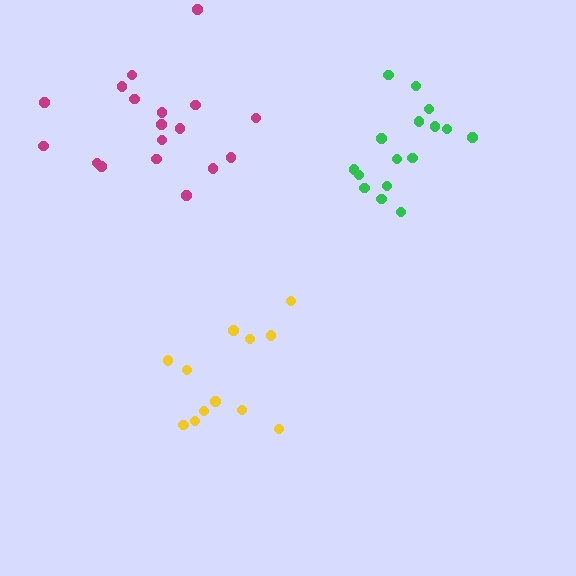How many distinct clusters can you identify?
There are 3 distinct clusters.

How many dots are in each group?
Group 1: 12 dots, Group 2: 18 dots, Group 3: 16 dots (46 total).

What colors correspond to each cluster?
The clusters are colored: yellow, magenta, green.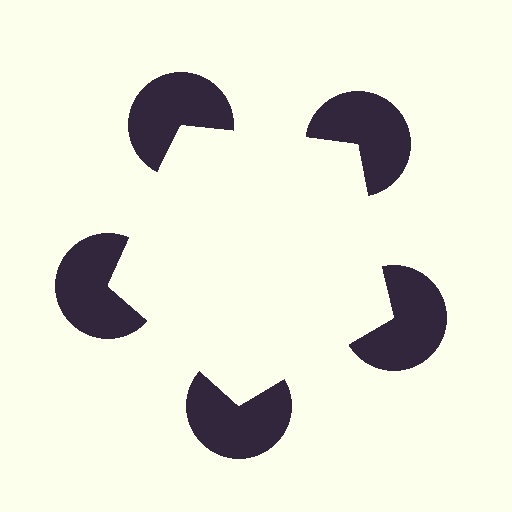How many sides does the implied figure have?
5 sides.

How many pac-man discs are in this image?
There are 5 — one at each vertex of the illusory pentagon.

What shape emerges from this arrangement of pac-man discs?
An illusory pentagon — its edges are inferred from the aligned wedge cuts in the pac-man discs, not physically drawn.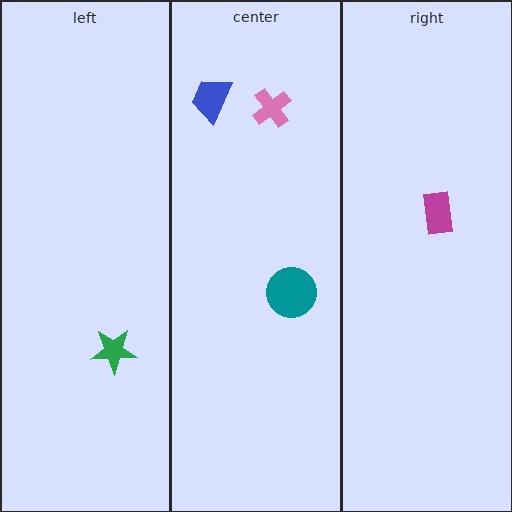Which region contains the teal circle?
The center region.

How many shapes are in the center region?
3.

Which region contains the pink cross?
The center region.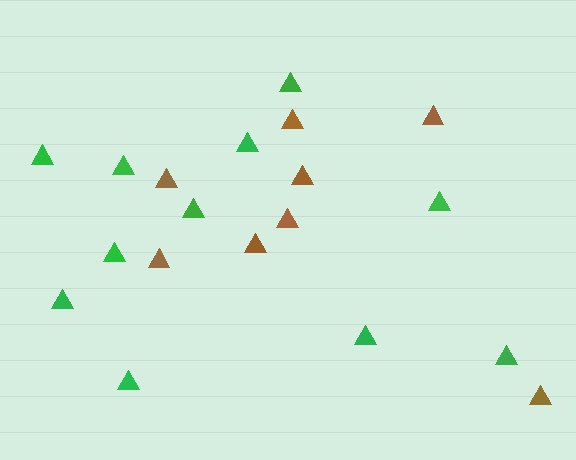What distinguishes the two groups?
There are 2 groups: one group of brown triangles (8) and one group of green triangles (11).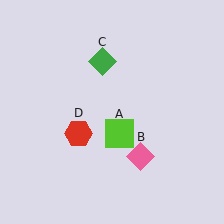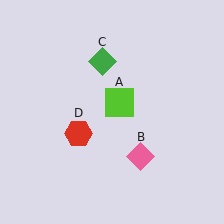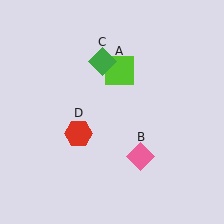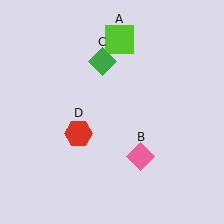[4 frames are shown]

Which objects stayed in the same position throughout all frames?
Pink diamond (object B) and green diamond (object C) and red hexagon (object D) remained stationary.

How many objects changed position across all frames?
1 object changed position: lime square (object A).